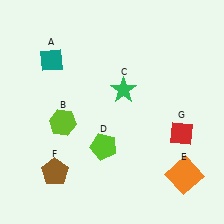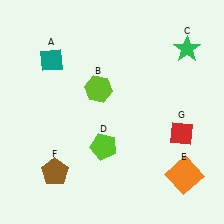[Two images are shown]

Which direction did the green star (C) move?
The green star (C) moved right.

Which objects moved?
The objects that moved are: the lime hexagon (B), the green star (C).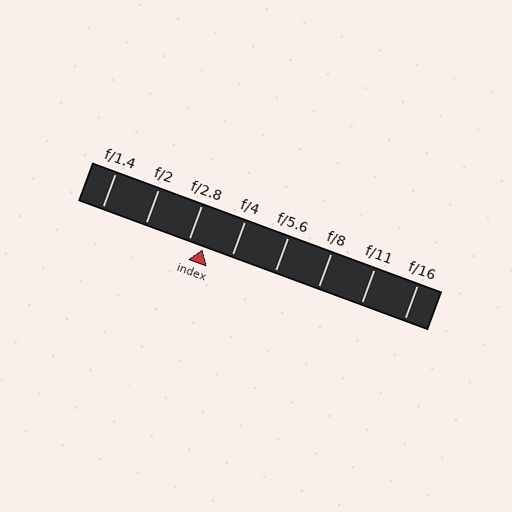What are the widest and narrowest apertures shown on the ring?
The widest aperture shown is f/1.4 and the narrowest is f/16.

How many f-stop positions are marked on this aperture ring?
There are 8 f-stop positions marked.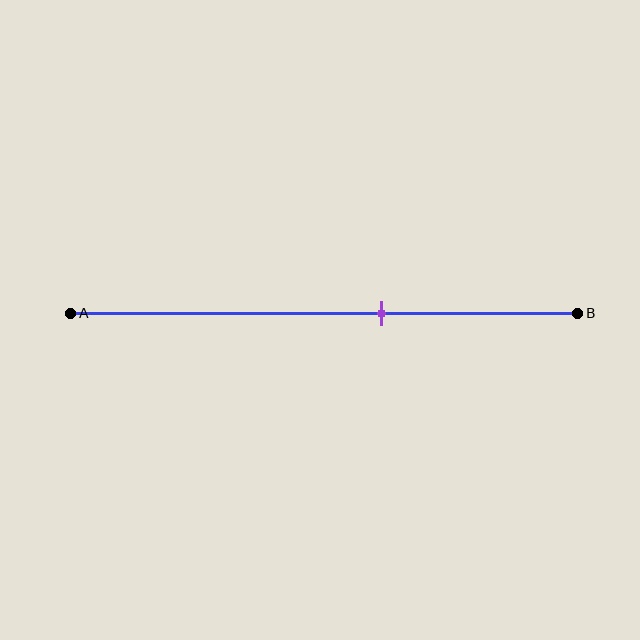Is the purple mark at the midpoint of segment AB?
No, the mark is at about 60% from A, not at the 50% midpoint.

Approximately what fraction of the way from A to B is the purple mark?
The purple mark is approximately 60% of the way from A to B.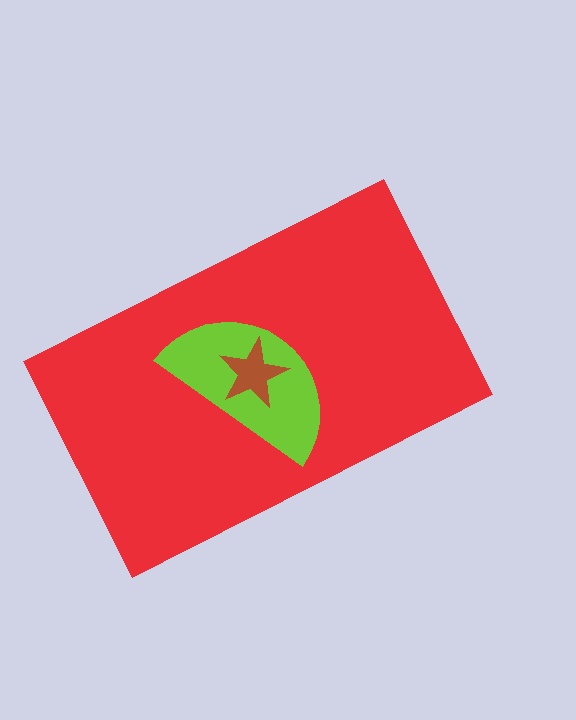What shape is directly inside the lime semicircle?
The brown star.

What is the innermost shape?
The brown star.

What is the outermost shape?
The red rectangle.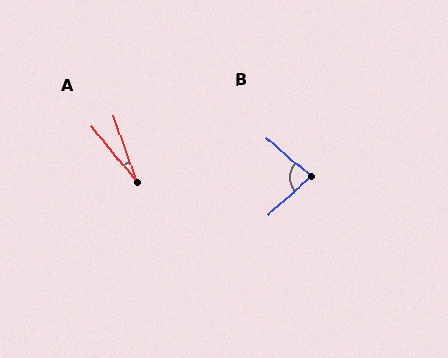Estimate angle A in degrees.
Approximately 20 degrees.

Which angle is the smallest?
A, at approximately 20 degrees.